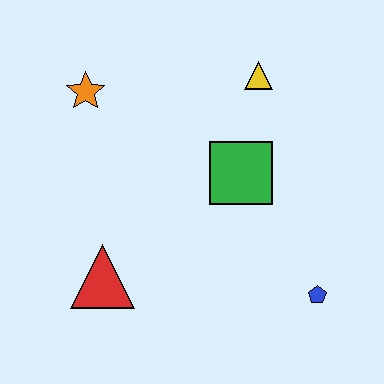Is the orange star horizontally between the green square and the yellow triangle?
No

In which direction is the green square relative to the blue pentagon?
The green square is above the blue pentagon.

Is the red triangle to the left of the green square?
Yes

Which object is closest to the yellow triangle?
The green square is closest to the yellow triangle.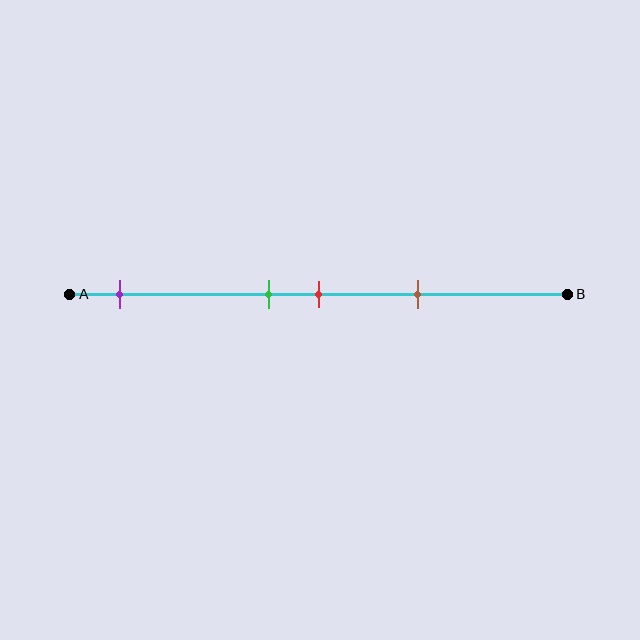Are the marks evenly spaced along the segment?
No, the marks are not evenly spaced.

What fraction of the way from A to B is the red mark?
The red mark is approximately 50% (0.5) of the way from A to B.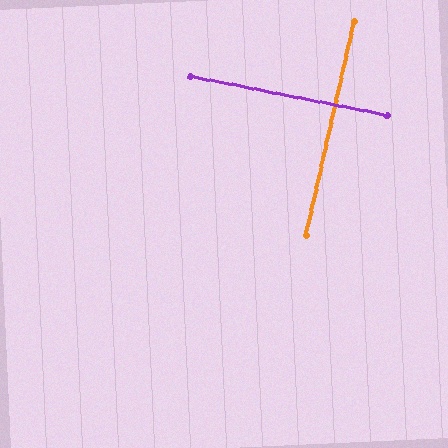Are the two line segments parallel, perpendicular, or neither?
Perpendicular — they meet at approximately 89°.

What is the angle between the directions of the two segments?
Approximately 89 degrees.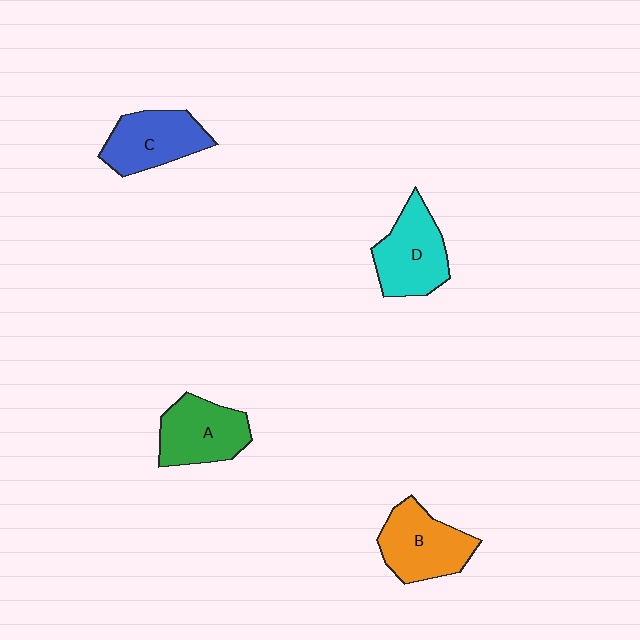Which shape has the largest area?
Shape B (orange).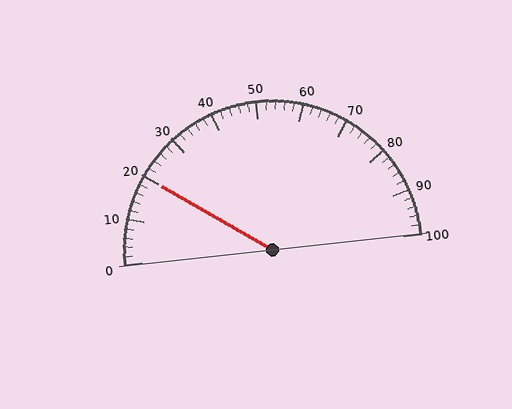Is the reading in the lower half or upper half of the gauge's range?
The reading is in the lower half of the range (0 to 100).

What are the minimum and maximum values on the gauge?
The gauge ranges from 0 to 100.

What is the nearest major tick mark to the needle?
The nearest major tick mark is 20.